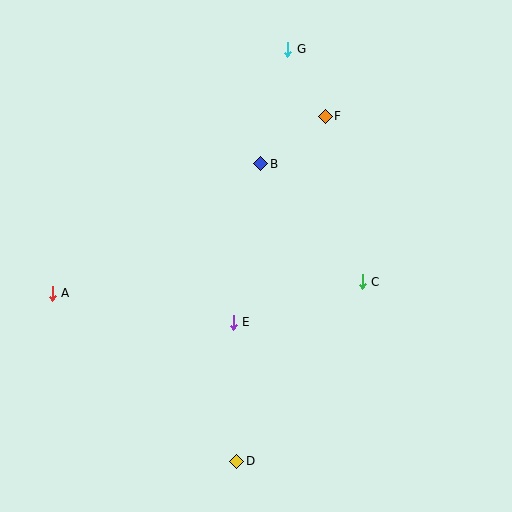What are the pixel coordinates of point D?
Point D is at (237, 461).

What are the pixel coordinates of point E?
Point E is at (233, 322).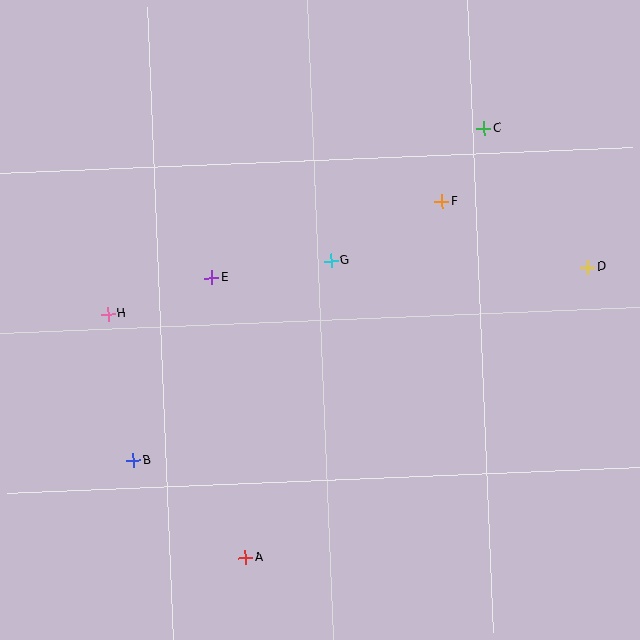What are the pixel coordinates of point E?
Point E is at (212, 277).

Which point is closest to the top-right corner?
Point C is closest to the top-right corner.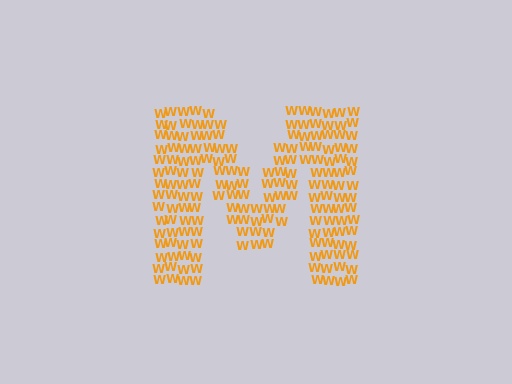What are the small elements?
The small elements are letter W's.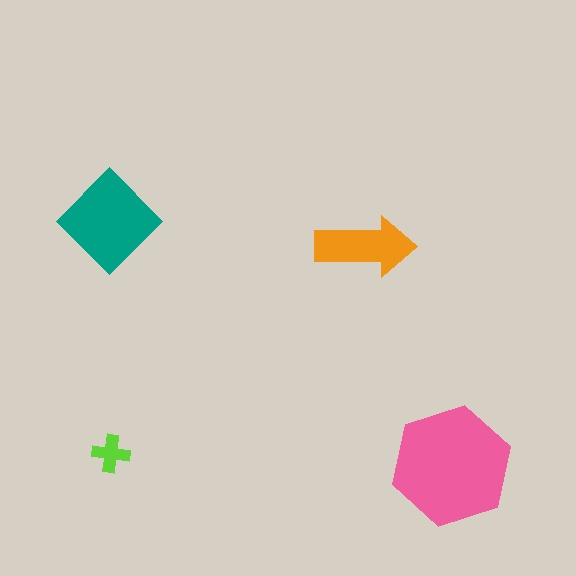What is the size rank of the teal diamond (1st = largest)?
2nd.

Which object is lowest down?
The pink hexagon is bottommost.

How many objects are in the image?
There are 4 objects in the image.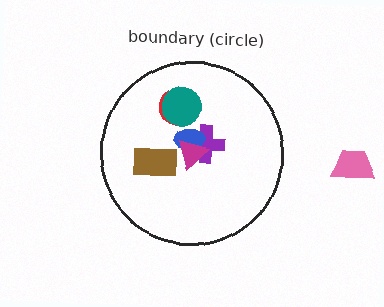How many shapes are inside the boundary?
6 inside, 1 outside.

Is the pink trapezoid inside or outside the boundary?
Outside.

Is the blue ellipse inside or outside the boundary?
Inside.